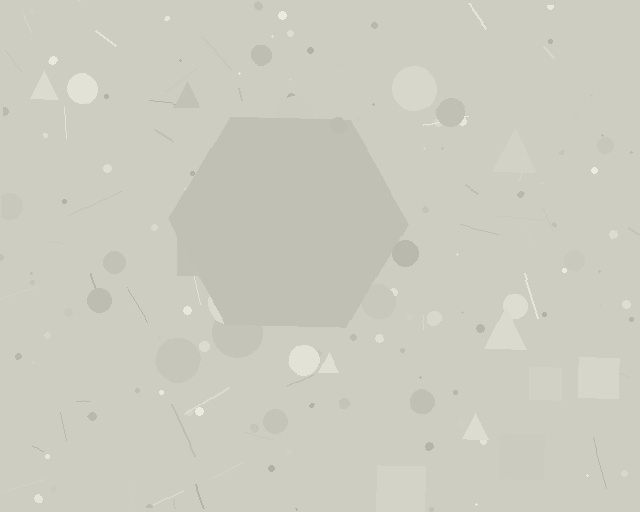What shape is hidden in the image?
A hexagon is hidden in the image.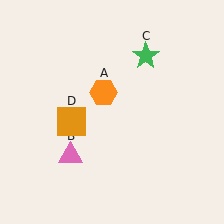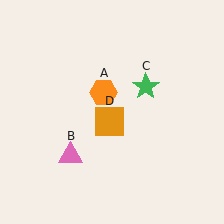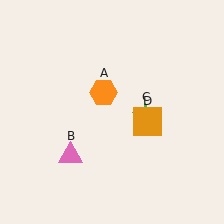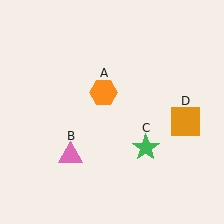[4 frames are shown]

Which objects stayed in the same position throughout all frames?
Orange hexagon (object A) and pink triangle (object B) remained stationary.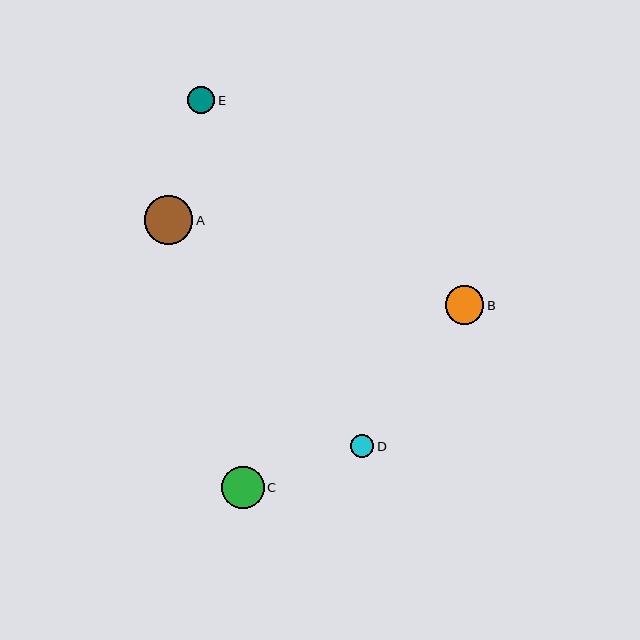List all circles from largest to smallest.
From largest to smallest: A, C, B, E, D.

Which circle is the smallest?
Circle D is the smallest with a size of approximately 23 pixels.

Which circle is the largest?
Circle A is the largest with a size of approximately 49 pixels.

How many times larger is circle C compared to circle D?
Circle C is approximately 1.8 times the size of circle D.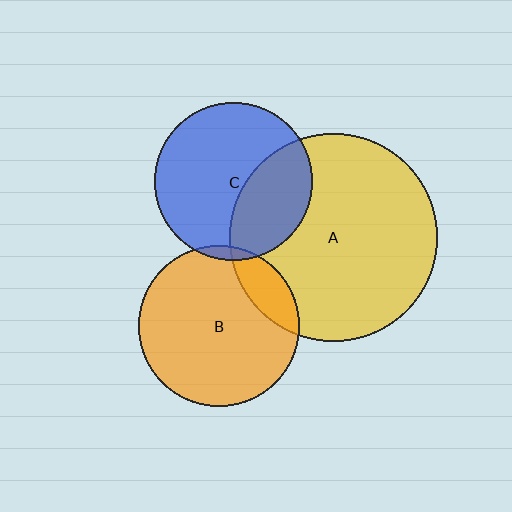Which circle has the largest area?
Circle A (yellow).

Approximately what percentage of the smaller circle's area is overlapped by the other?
Approximately 35%.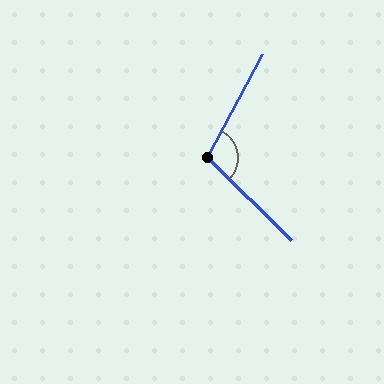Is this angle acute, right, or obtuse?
It is obtuse.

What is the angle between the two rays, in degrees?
Approximately 107 degrees.